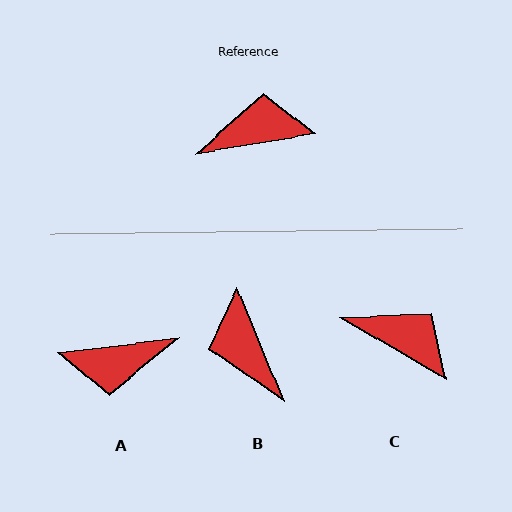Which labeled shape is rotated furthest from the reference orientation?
A, about 178 degrees away.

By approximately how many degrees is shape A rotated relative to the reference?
Approximately 178 degrees counter-clockwise.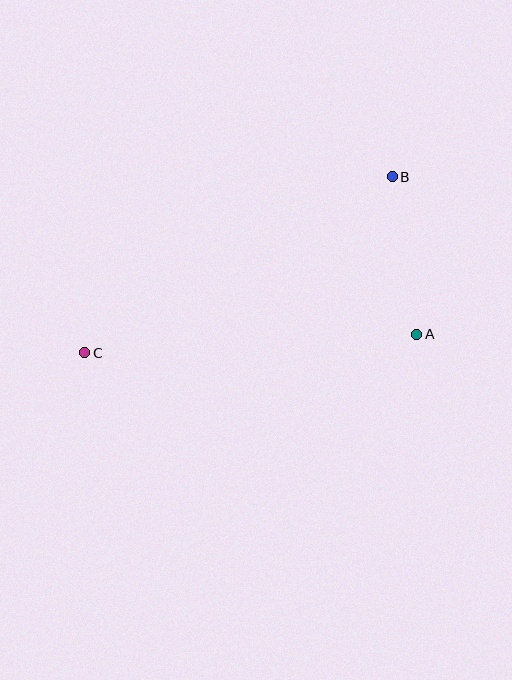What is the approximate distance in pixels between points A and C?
The distance between A and C is approximately 332 pixels.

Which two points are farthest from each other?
Points B and C are farthest from each other.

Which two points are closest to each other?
Points A and B are closest to each other.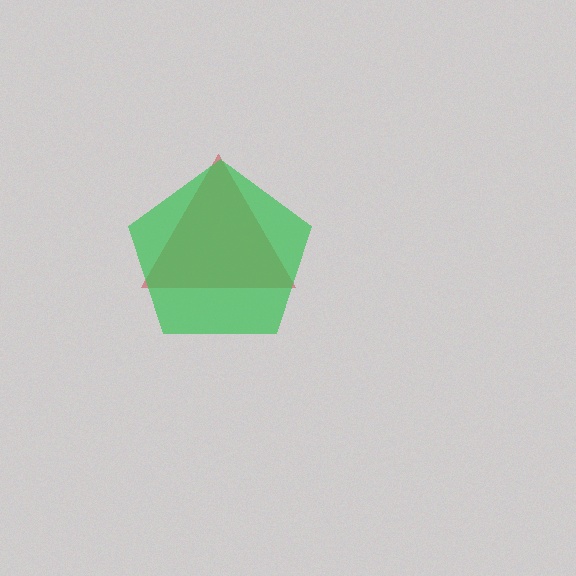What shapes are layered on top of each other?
The layered shapes are: a red triangle, a green pentagon.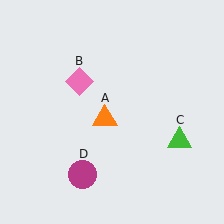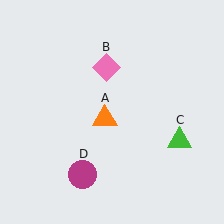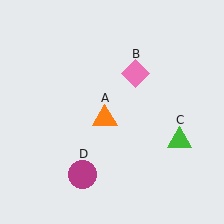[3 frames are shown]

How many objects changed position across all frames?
1 object changed position: pink diamond (object B).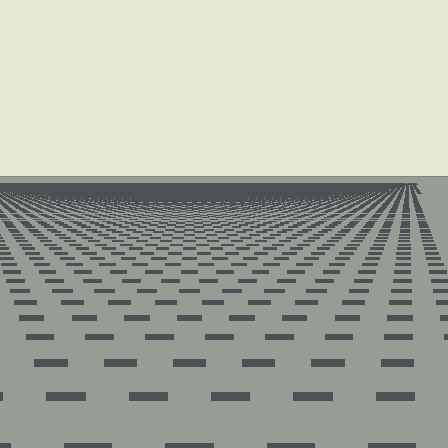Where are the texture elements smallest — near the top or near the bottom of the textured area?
Near the top.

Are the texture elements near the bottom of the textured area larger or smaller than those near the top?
Larger. Near the bottom, elements are closer to the viewer and appear at a bigger on-screen size.